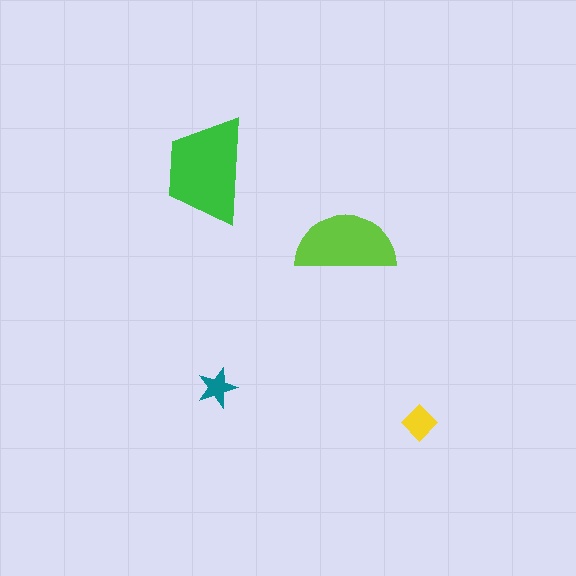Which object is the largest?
The green trapezoid.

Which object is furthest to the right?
The yellow diamond is rightmost.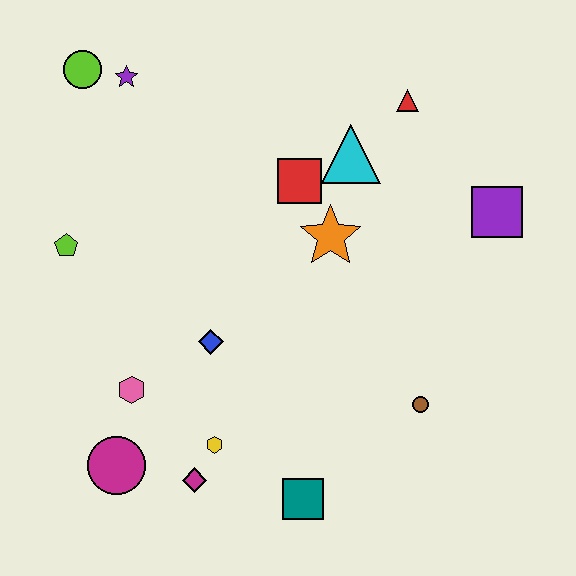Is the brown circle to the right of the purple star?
Yes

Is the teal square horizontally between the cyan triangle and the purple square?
No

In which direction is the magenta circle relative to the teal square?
The magenta circle is to the left of the teal square.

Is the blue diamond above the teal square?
Yes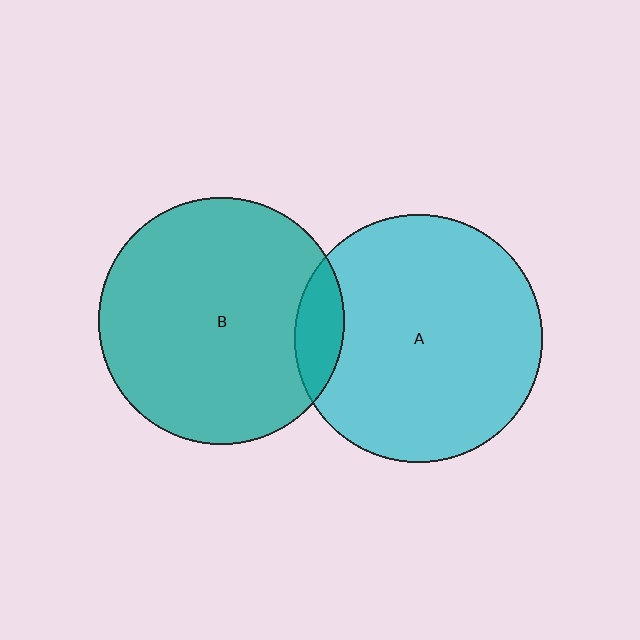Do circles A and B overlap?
Yes.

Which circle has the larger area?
Circle A (cyan).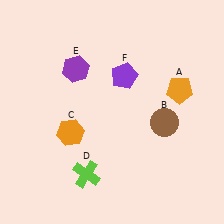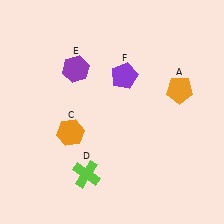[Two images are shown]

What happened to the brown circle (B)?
The brown circle (B) was removed in Image 2. It was in the bottom-right area of Image 1.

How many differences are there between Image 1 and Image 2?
There is 1 difference between the two images.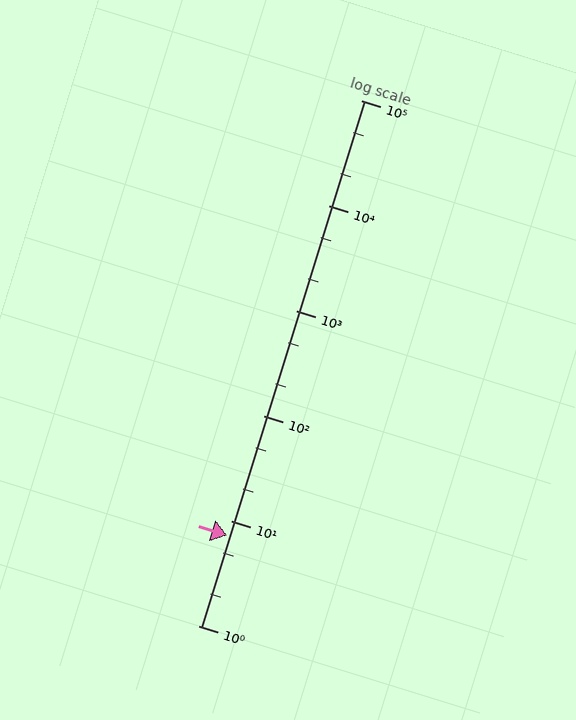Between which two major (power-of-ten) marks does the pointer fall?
The pointer is between 1 and 10.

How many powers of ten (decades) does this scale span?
The scale spans 5 decades, from 1 to 100000.